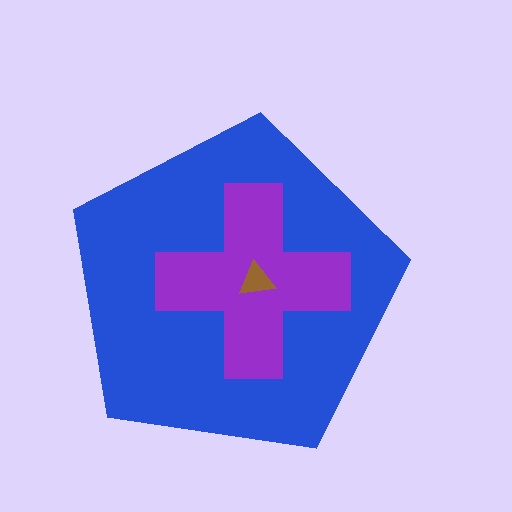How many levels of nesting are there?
3.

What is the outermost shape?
The blue pentagon.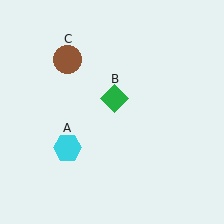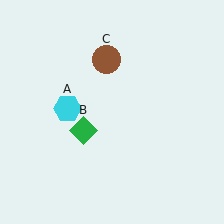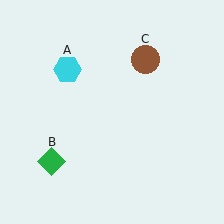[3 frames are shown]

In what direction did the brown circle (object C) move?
The brown circle (object C) moved right.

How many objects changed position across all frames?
3 objects changed position: cyan hexagon (object A), green diamond (object B), brown circle (object C).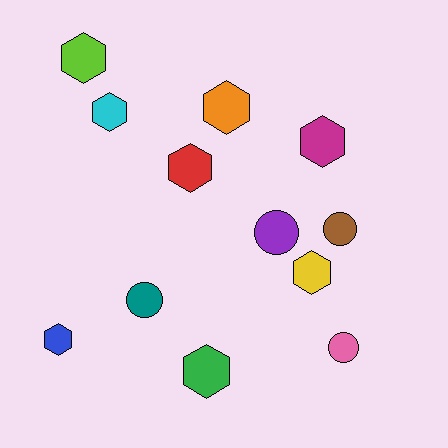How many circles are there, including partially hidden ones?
There are 4 circles.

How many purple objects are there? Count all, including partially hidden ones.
There is 1 purple object.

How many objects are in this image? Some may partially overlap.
There are 12 objects.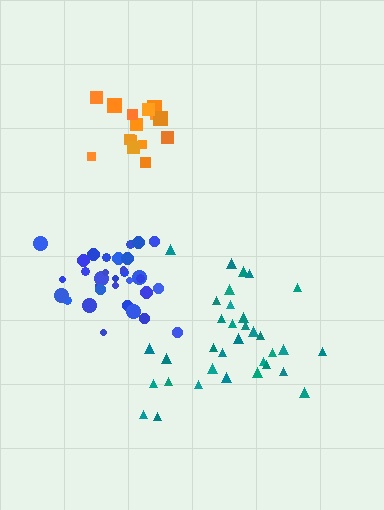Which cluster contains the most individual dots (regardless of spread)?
Teal (34).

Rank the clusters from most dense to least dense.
blue, orange, teal.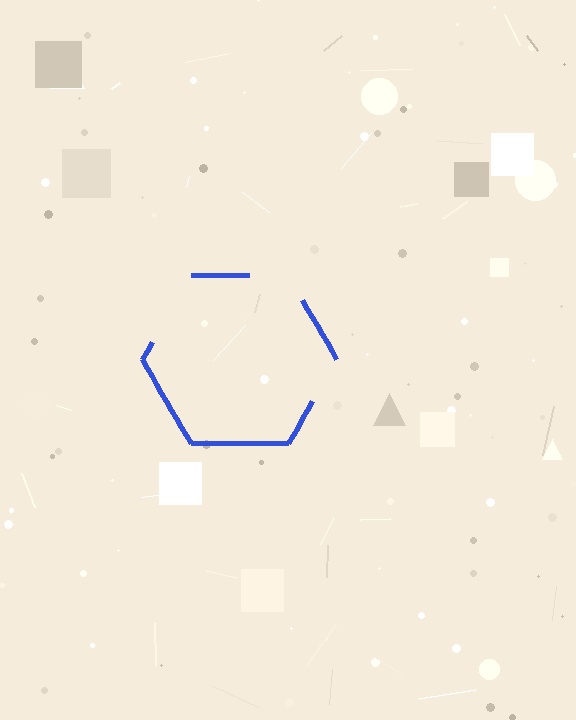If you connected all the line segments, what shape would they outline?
They would outline a hexagon.